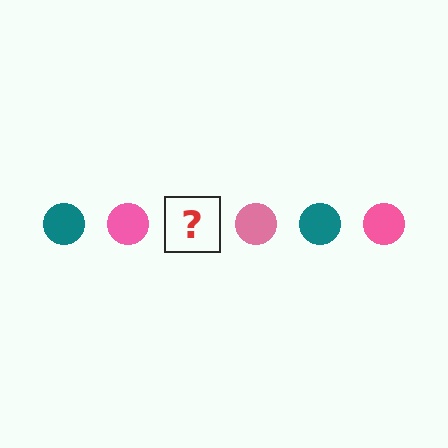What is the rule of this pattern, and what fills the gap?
The rule is that the pattern cycles through teal, pink circles. The gap should be filled with a teal circle.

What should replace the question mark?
The question mark should be replaced with a teal circle.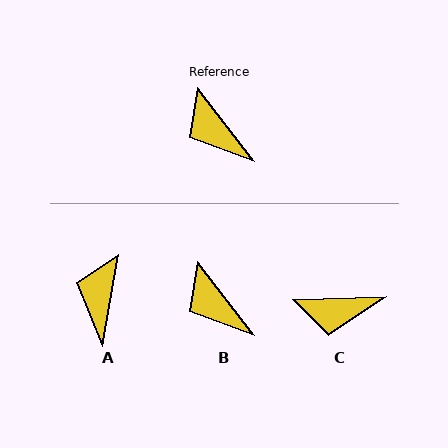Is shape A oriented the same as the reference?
No, it is off by about 47 degrees.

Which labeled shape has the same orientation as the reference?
B.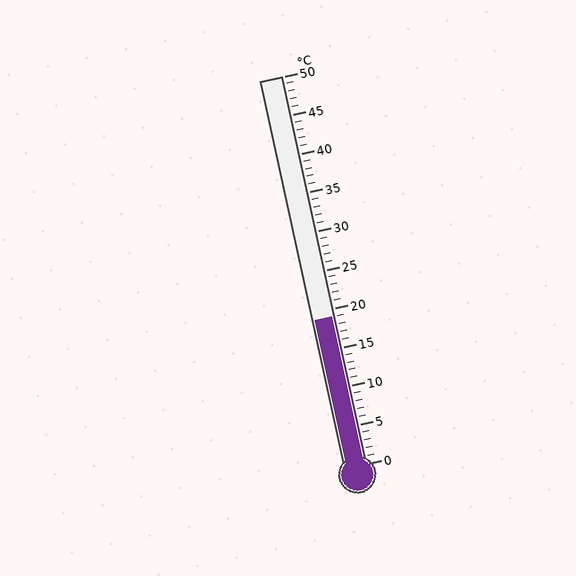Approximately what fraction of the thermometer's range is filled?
The thermometer is filled to approximately 40% of its range.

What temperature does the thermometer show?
The thermometer shows approximately 19°C.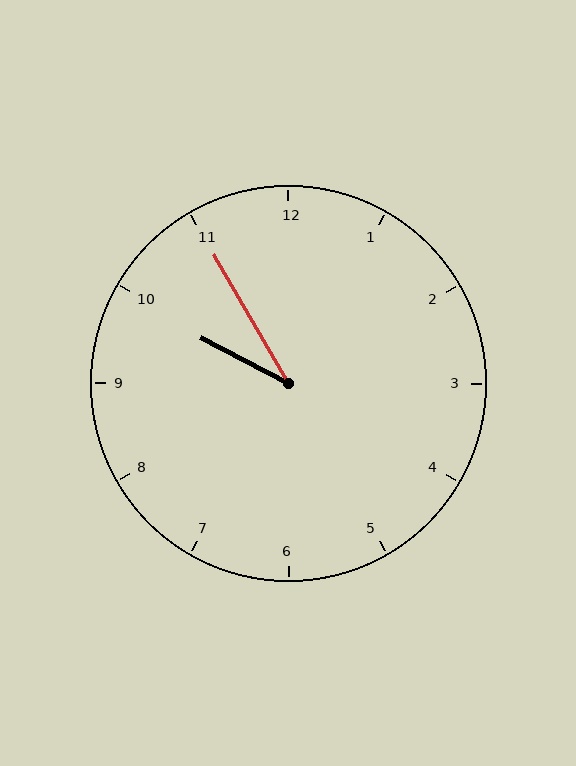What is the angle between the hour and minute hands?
Approximately 32 degrees.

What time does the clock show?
9:55.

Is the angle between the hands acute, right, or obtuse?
It is acute.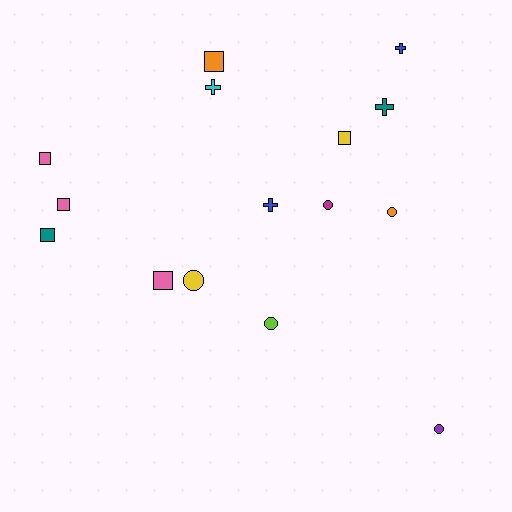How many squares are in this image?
There are 6 squares.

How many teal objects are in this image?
There are 2 teal objects.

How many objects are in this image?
There are 15 objects.